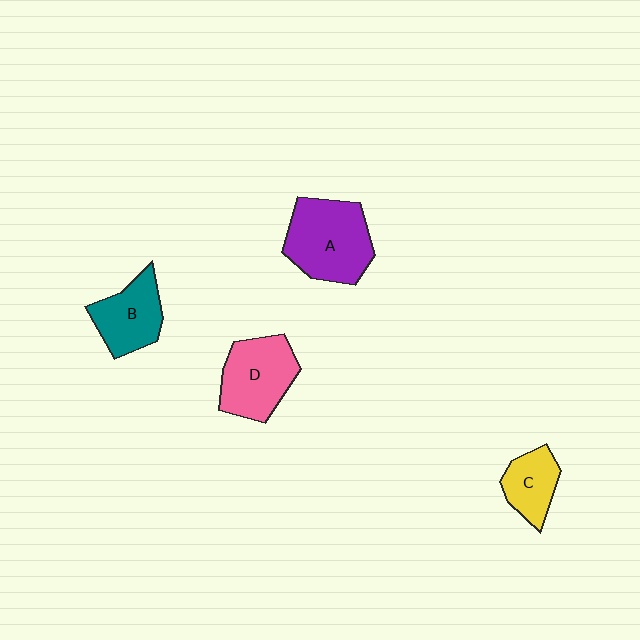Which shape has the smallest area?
Shape C (yellow).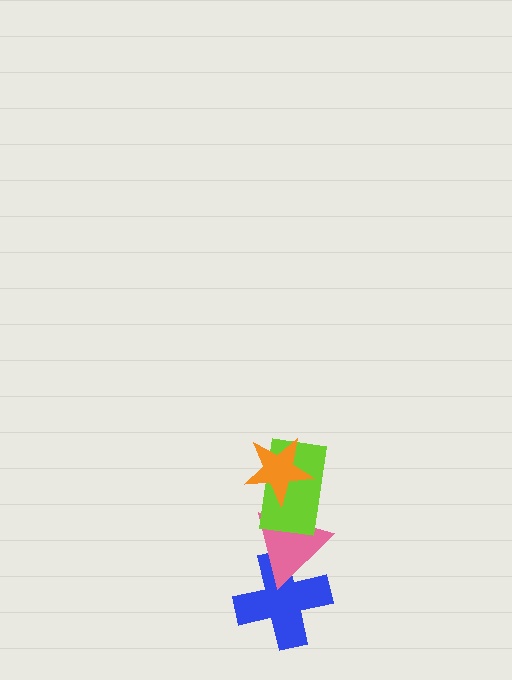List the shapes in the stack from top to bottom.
From top to bottom: the orange star, the lime rectangle, the pink triangle, the blue cross.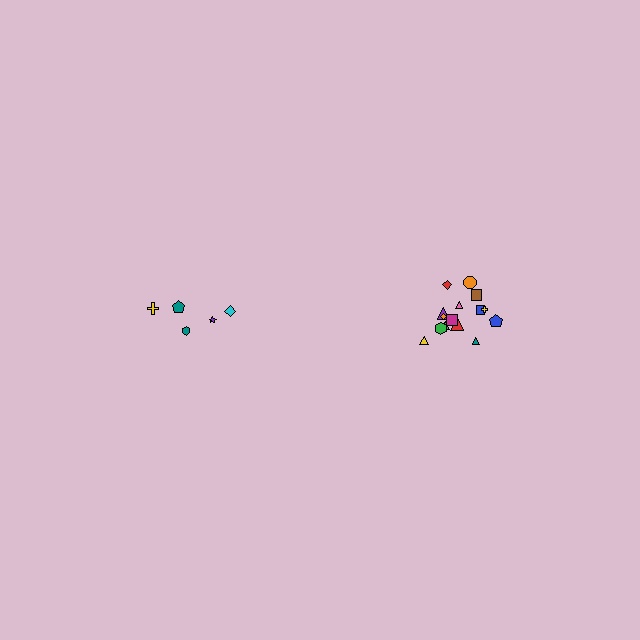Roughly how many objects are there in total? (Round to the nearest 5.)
Roughly 20 objects in total.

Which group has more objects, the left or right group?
The right group.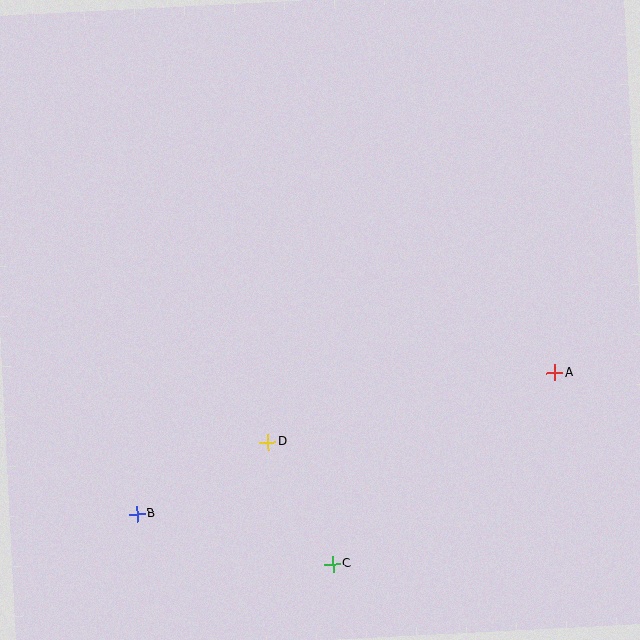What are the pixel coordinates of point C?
Point C is at (332, 564).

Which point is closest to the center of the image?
Point D at (268, 442) is closest to the center.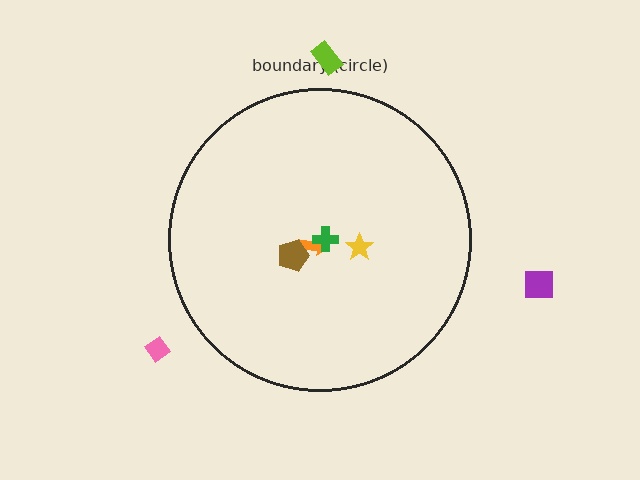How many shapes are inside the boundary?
4 inside, 3 outside.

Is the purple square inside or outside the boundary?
Outside.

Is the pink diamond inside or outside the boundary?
Outside.